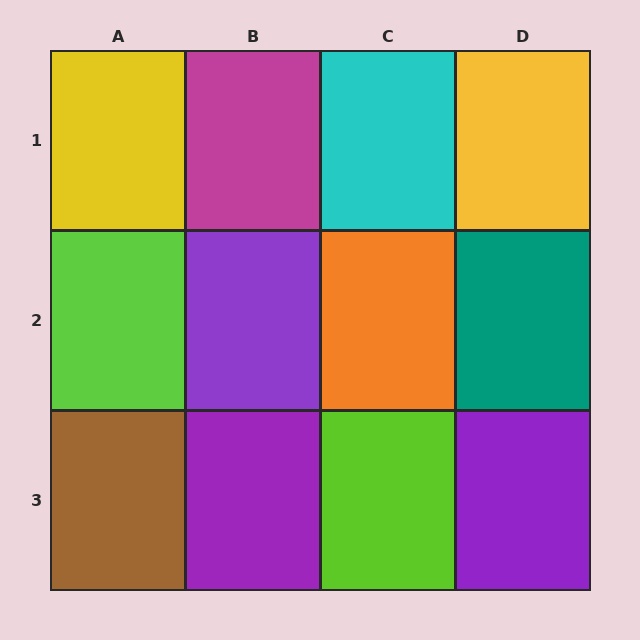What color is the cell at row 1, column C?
Cyan.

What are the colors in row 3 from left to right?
Brown, purple, lime, purple.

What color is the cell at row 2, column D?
Teal.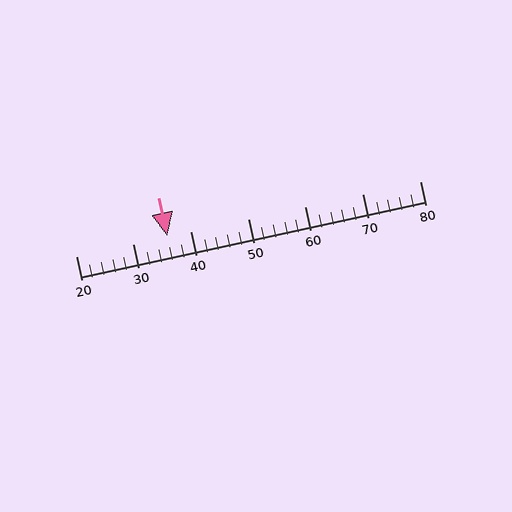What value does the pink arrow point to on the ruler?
The pink arrow points to approximately 36.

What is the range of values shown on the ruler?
The ruler shows values from 20 to 80.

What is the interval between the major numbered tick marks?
The major tick marks are spaced 10 units apart.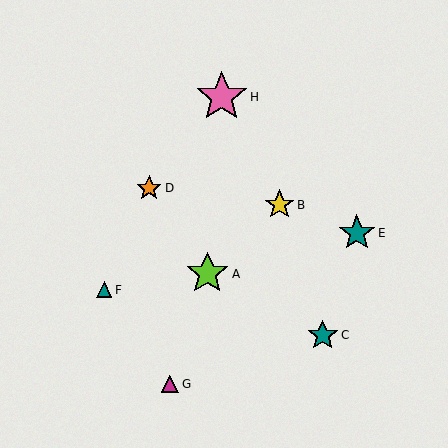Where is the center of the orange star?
The center of the orange star is at (149, 188).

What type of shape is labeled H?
Shape H is a pink star.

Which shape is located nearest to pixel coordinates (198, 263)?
The lime star (labeled A) at (207, 274) is nearest to that location.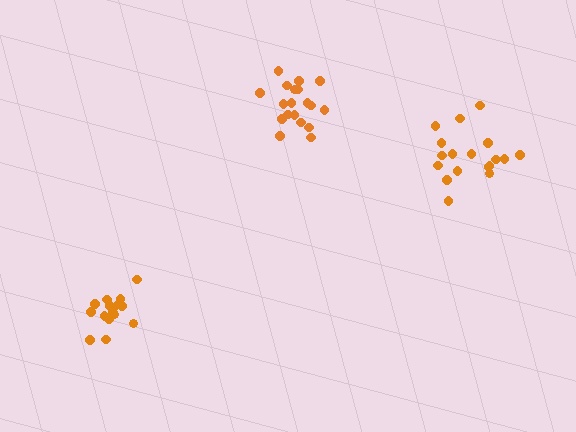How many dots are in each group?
Group 1: 18 dots, Group 2: 16 dots, Group 3: 19 dots (53 total).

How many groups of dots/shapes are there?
There are 3 groups.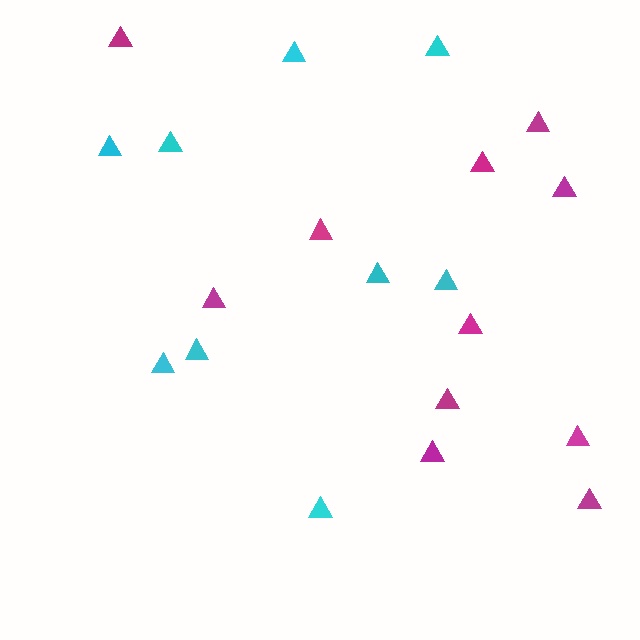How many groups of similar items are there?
There are 2 groups: one group of cyan triangles (9) and one group of magenta triangles (11).